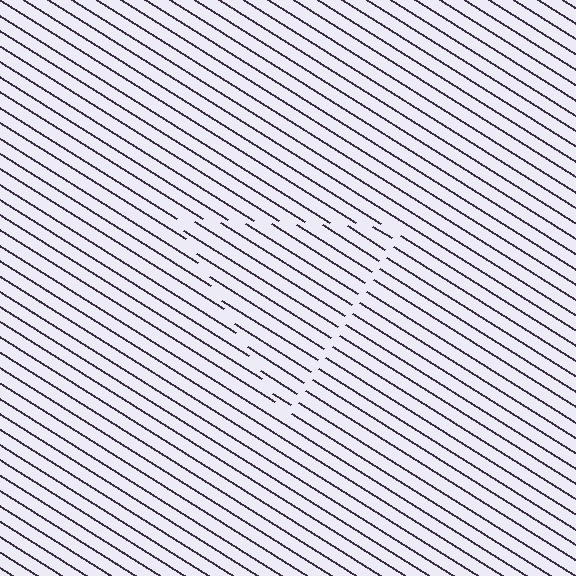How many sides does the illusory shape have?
3 sides — the line-ends trace a triangle.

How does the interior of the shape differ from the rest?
The interior of the shape contains the same grating, shifted by half a period — the contour is defined by the phase discontinuity where line-ends from the inner and outer gratings abut.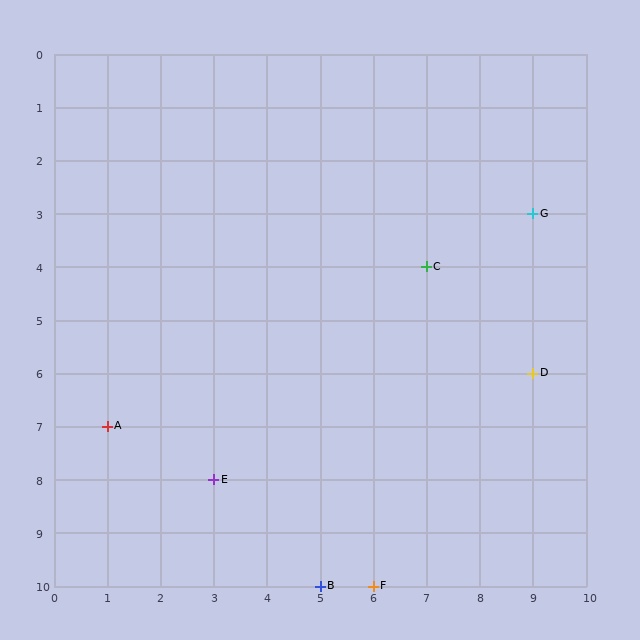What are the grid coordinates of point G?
Point G is at grid coordinates (9, 3).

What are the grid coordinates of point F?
Point F is at grid coordinates (6, 10).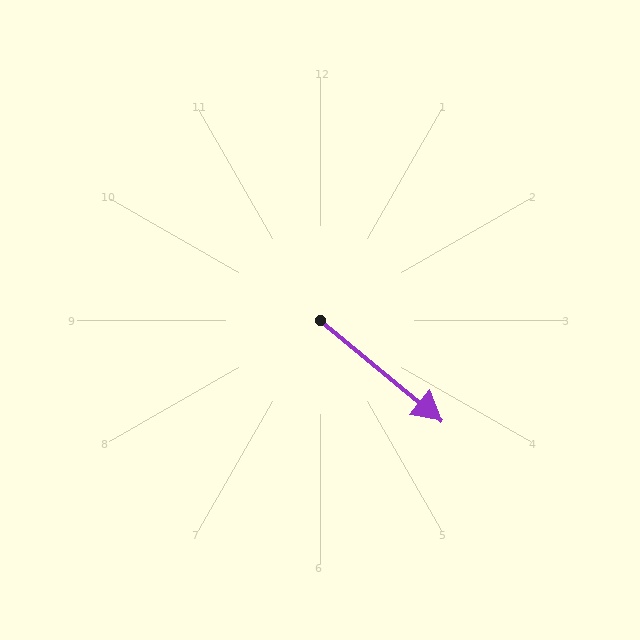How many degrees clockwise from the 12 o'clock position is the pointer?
Approximately 129 degrees.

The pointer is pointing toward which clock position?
Roughly 4 o'clock.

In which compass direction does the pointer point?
Southeast.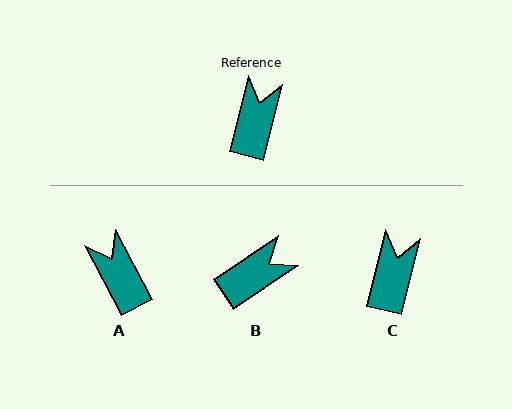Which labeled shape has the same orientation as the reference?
C.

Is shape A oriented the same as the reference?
No, it is off by about 42 degrees.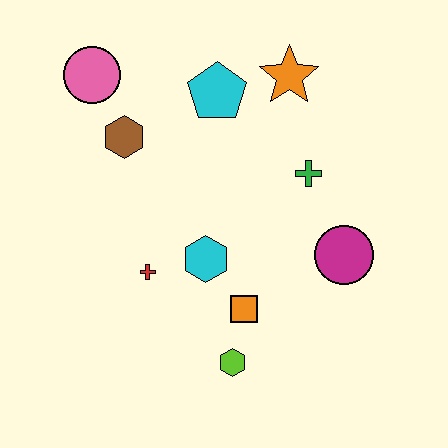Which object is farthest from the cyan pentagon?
The lime hexagon is farthest from the cyan pentagon.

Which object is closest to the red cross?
The cyan hexagon is closest to the red cross.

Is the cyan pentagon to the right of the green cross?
No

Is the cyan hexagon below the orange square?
No